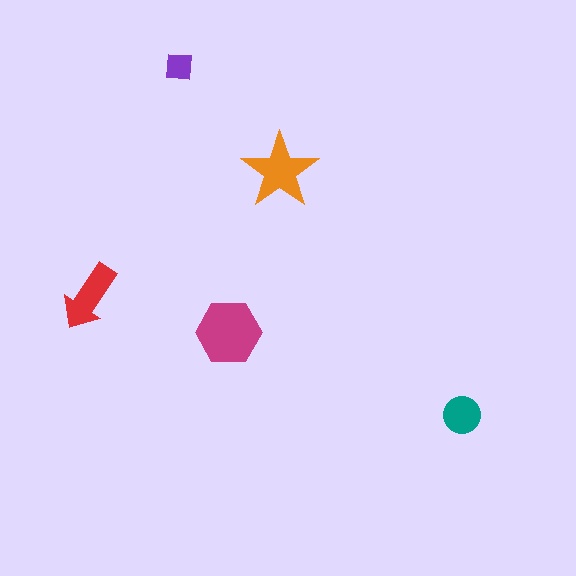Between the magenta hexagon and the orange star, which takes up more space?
The magenta hexagon.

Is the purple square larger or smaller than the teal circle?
Smaller.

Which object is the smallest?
The purple square.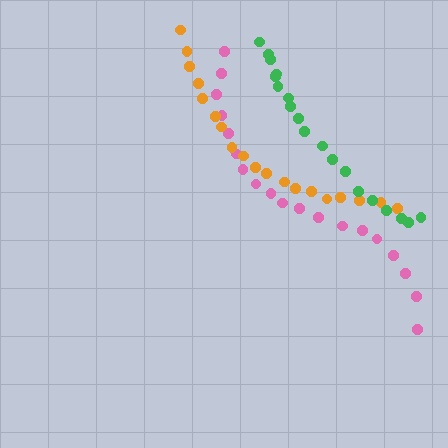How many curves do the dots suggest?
There are 3 distinct paths.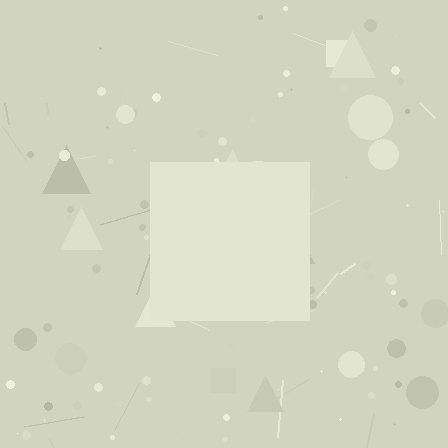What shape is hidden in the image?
A square is hidden in the image.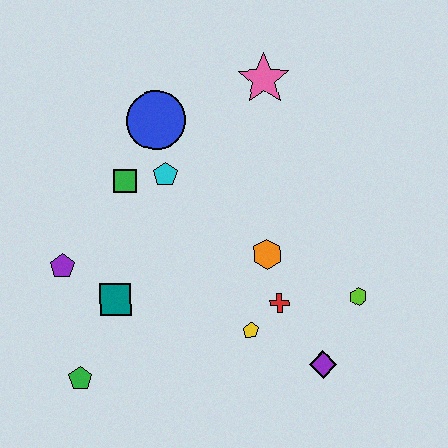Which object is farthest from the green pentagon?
The pink star is farthest from the green pentagon.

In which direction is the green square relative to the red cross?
The green square is to the left of the red cross.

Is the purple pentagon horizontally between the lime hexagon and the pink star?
No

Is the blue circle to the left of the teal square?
No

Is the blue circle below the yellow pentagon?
No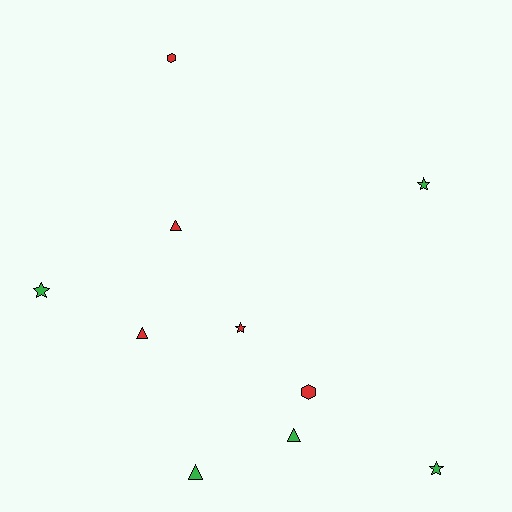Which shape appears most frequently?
Star, with 4 objects.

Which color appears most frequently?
Green, with 5 objects.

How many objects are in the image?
There are 10 objects.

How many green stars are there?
There are 3 green stars.